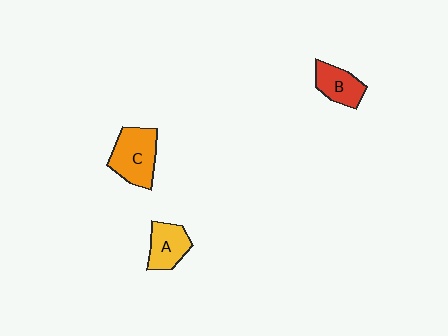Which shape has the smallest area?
Shape B (red).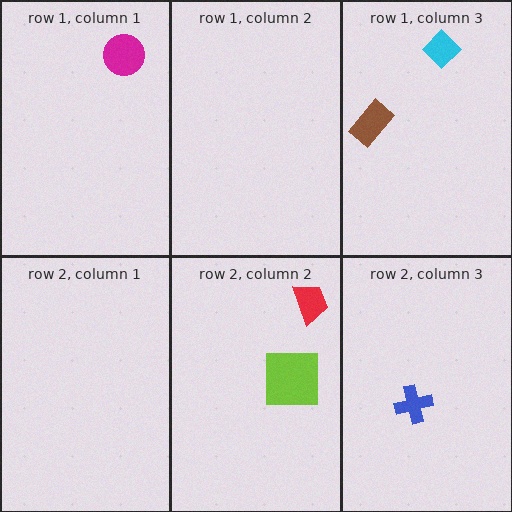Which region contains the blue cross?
The row 2, column 3 region.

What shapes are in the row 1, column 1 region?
The magenta circle.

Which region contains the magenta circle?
The row 1, column 1 region.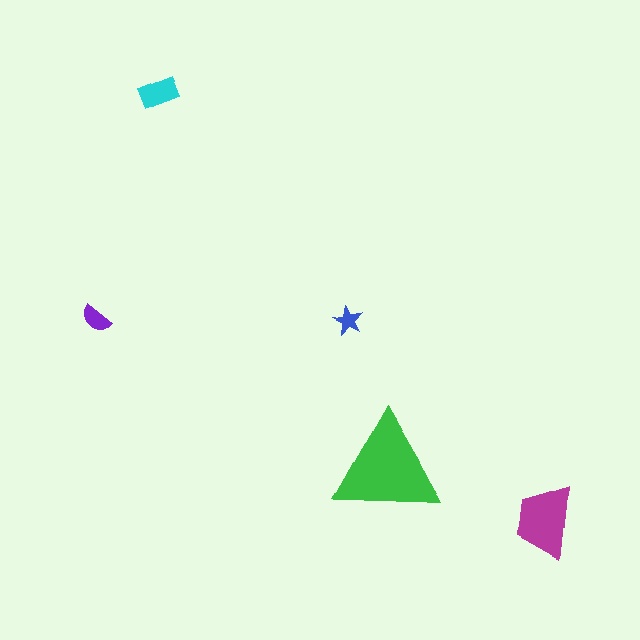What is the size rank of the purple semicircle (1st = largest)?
4th.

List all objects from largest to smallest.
The green triangle, the magenta trapezoid, the cyan rectangle, the purple semicircle, the blue star.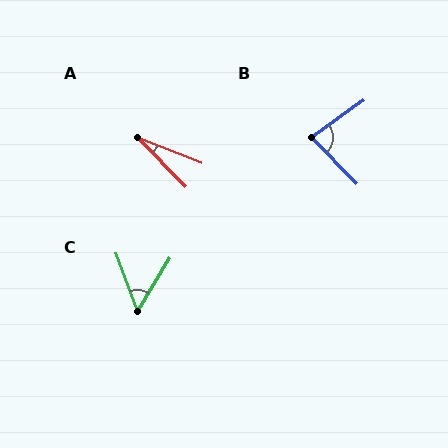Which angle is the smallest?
A, at approximately 23 degrees.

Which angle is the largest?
B, at approximately 81 degrees.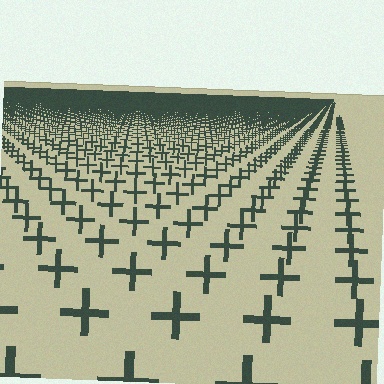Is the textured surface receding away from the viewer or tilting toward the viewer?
The surface is receding away from the viewer. Texture elements get smaller and denser toward the top.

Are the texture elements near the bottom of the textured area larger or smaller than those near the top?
Larger. Near the bottom, elements are closer to the viewer and appear at a bigger on-screen size.